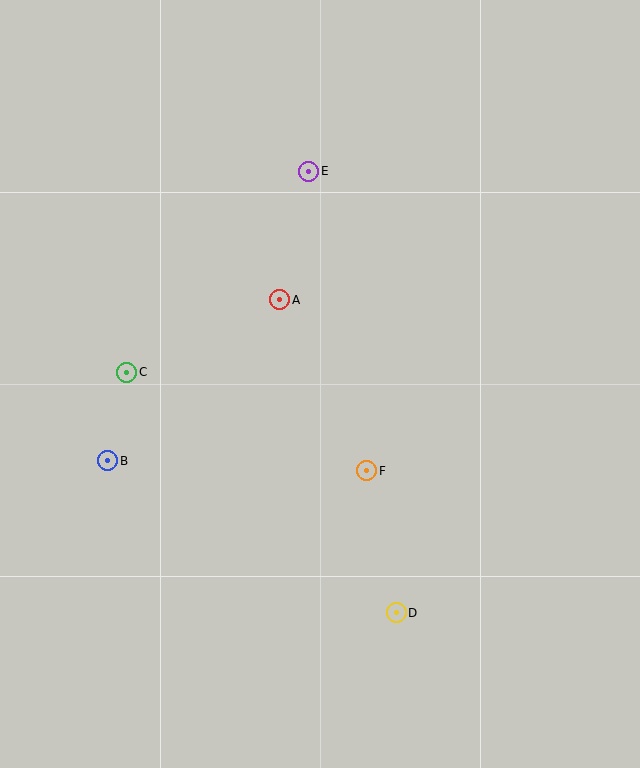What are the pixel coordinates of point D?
Point D is at (396, 613).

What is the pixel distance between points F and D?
The distance between F and D is 145 pixels.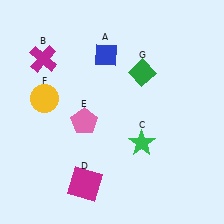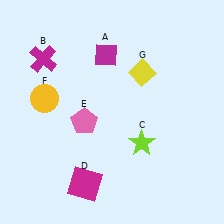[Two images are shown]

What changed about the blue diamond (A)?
In Image 1, A is blue. In Image 2, it changed to magenta.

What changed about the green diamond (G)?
In Image 1, G is green. In Image 2, it changed to yellow.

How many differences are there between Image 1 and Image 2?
There are 3 differences between the two images.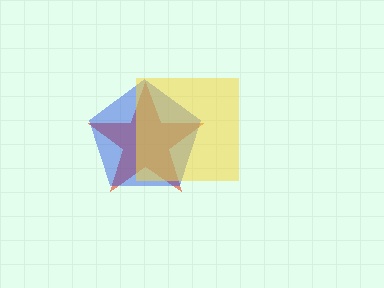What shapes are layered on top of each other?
The layered shapes are: a red star, a blue pentagon, a yellow square.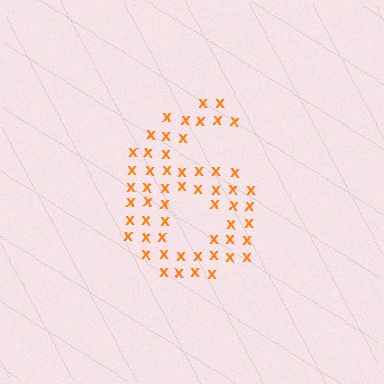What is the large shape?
The large shape is the digit 6.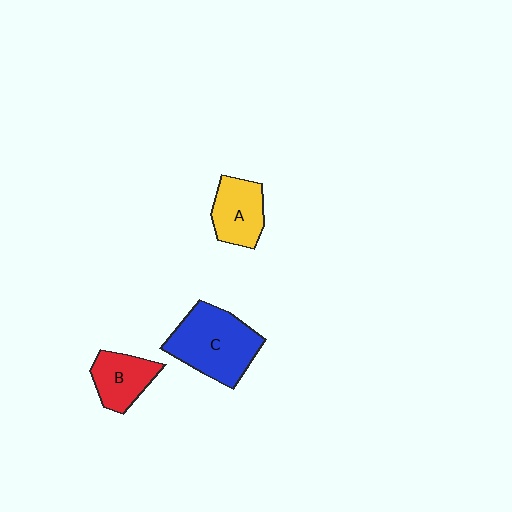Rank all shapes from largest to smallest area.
From largest to smallest: C (blue), A (yellow), B (red).